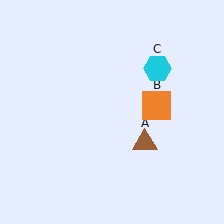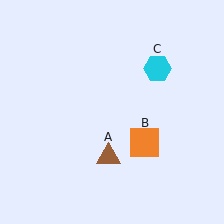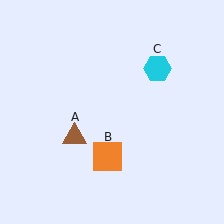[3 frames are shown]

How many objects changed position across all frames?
2 objects changed position: brown triangle (object A), orange square (object B).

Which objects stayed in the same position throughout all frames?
Cyan hexagon (object C) remained stationary.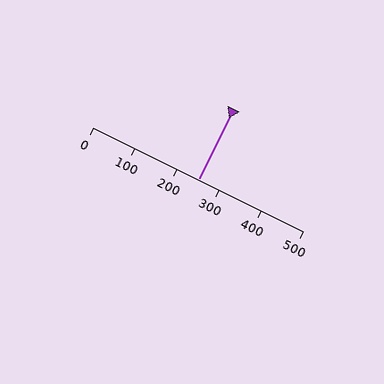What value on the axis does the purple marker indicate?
The marker indicates approximately 250.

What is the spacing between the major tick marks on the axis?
The major ticks are spaced 100 apart.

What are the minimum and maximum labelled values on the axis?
The axis runs from 0 to 500.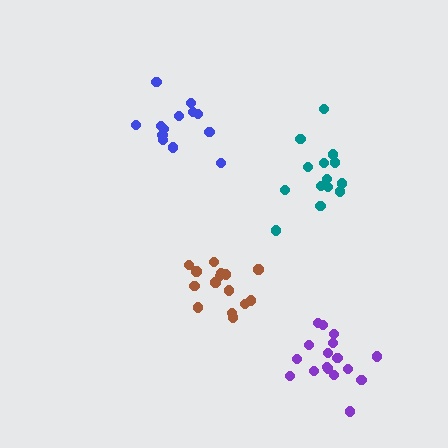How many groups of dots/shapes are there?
There are 4 groups.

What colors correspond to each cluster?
The clusters are colored: teal, blue, purple, brown.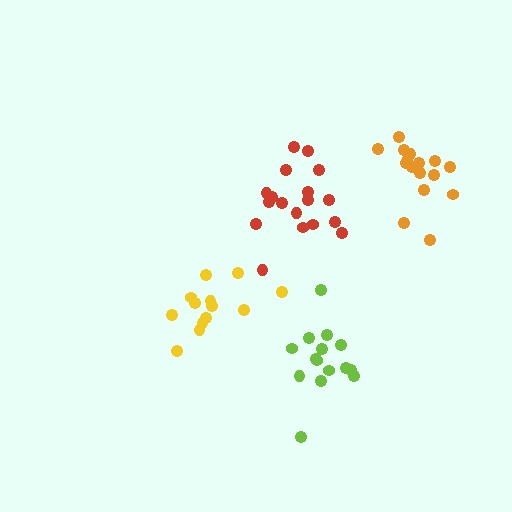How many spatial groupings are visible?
There are 4 spatial groupings.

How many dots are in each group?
Group 1: 18 dots, Group 2: 13 dots, Group 3: 15 dots, Group 4: 16 dots (62 total).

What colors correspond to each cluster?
The clusters are colored: red, yellow, lime, orange.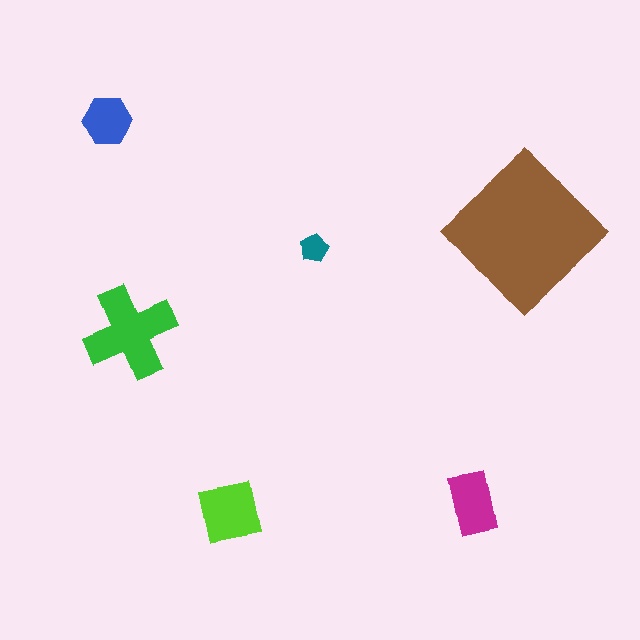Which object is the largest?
The brown diamond.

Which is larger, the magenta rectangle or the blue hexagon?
The magenta rectangle.